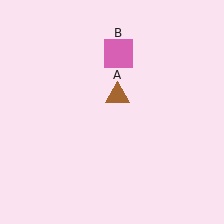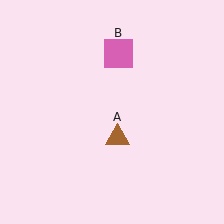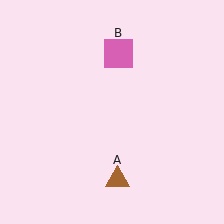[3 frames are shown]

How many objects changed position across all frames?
1 object changed position: brown triangle (object A).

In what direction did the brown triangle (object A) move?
The brown triangle (object A) moved down.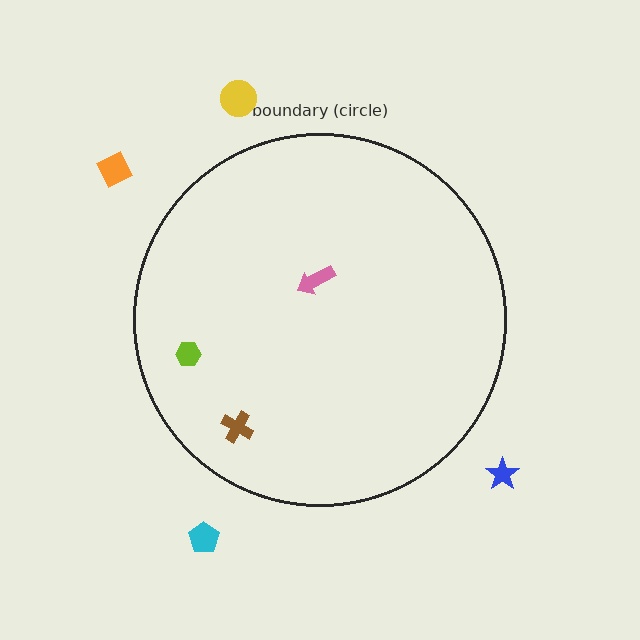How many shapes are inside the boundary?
3 inside, 4 outside.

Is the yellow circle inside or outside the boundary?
Outside.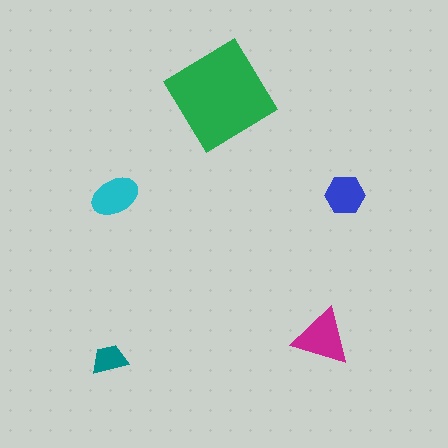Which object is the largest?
The green diamond.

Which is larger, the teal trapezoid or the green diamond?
The green diamond.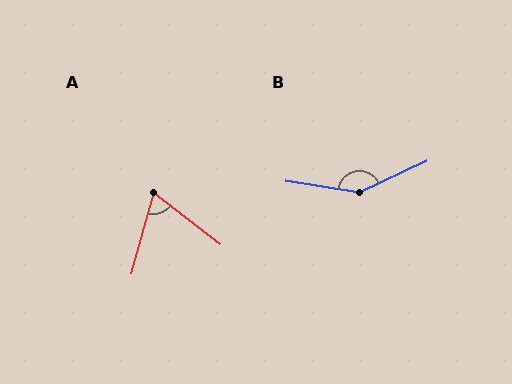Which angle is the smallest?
A, at approximately 67 degrees.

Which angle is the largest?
B, at approximately 146 degrees.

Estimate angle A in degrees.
Approximately 67 degrees.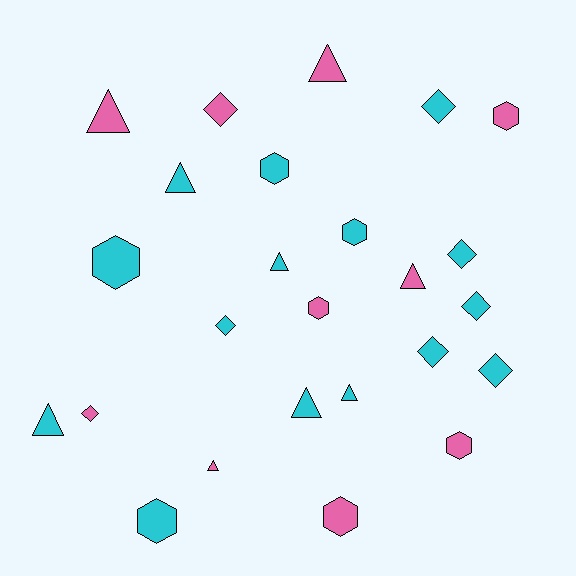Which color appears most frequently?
Cyan, with 15 objects.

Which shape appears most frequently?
Triangle, with 9 objects.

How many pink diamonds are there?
There are 2 pink diamonds.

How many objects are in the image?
There are 25 objects.